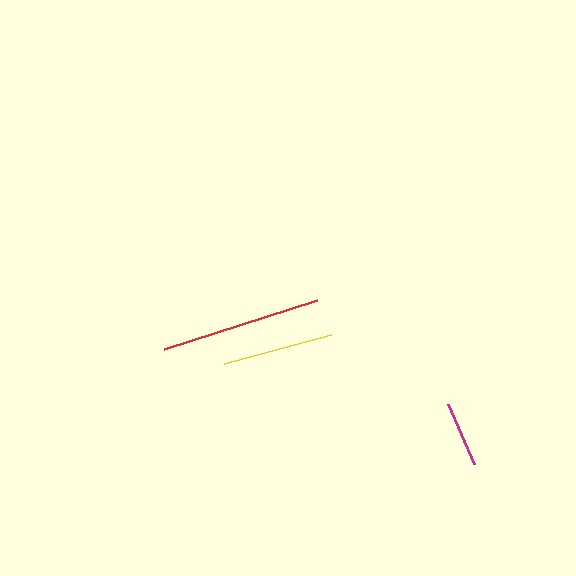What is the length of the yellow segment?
The yellow segment is approximately 111 pixels long.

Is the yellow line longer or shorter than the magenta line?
The yellow line is longer than the magenta line.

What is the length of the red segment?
The red segment is approximately 161 pixels long.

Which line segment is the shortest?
The magenta line is the shortest at approximately 66 pixels.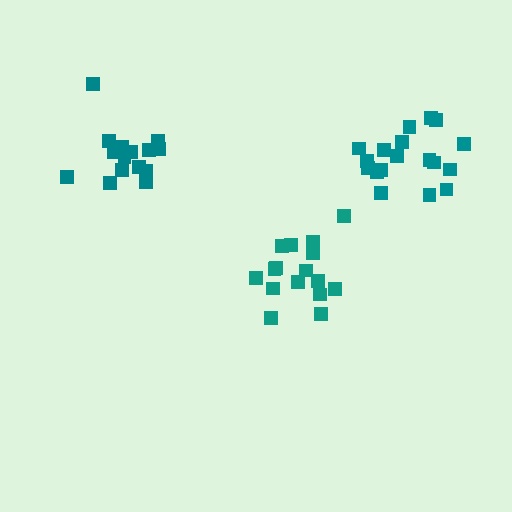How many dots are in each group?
Group 1: 16 dots, Group 2: 18 dots, Group 3: 15 dots (49 total).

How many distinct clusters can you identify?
There are 3 distinct clusters.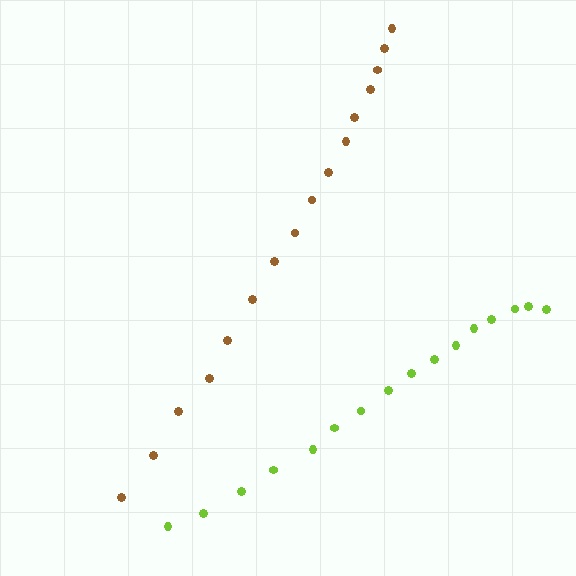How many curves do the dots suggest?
There are 2 distinct paths.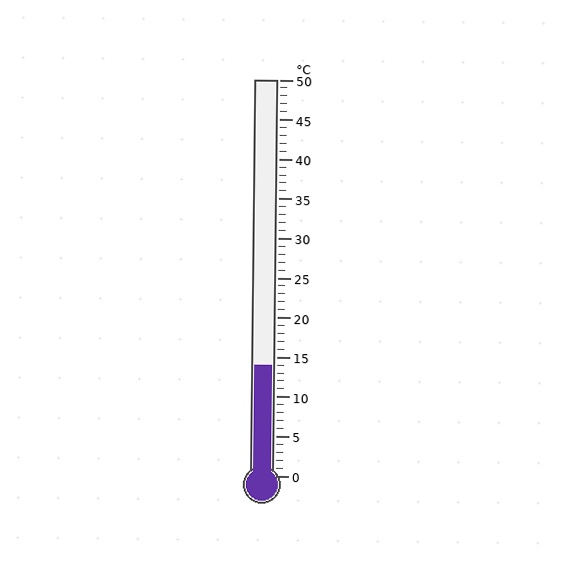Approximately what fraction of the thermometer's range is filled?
The thermometer is filled to approximately 30% of its range.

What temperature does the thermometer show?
The thermometer shows approximately 14°C.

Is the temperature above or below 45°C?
The temperature is below 45°C.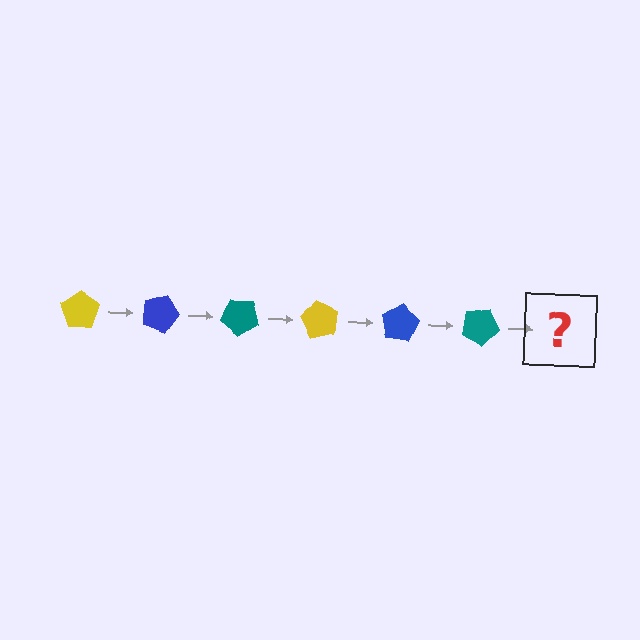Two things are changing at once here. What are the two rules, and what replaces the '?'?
The two rules are that it rotates 20 degrees each step and the color cycles through yellow, blue, and teal. The '?' should be a yellow pentagon, rotated 120 degrees from the start.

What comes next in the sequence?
The next element should be a yellow pentagon, rotated 120 degrees from the start.